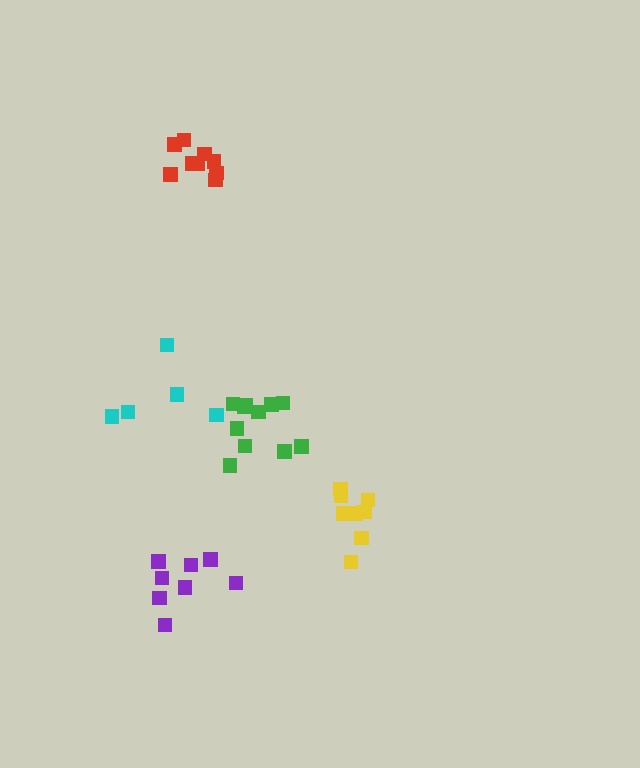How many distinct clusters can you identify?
There are 5 distinct clusters.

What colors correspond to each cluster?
The clusters are colored: yellow, purple, cyan, red, green.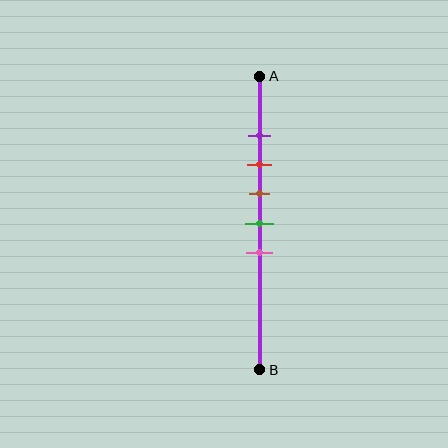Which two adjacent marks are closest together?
The purple and red marks are the closest adjacent pair.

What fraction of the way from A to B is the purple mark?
The purple mark is approximately 20% (0.2) of the way from A to B.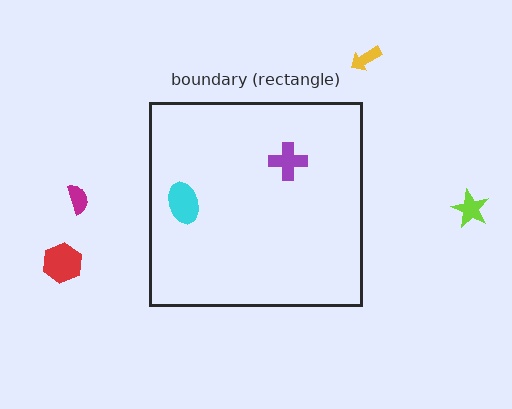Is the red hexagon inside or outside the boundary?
Outside.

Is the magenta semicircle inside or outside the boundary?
Outside.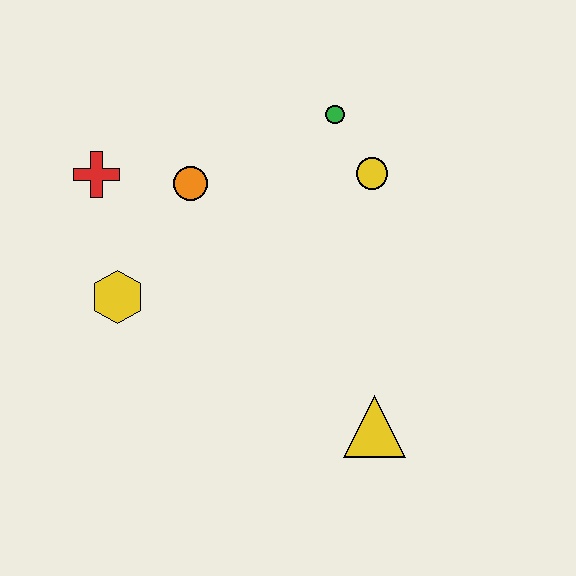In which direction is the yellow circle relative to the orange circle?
The yellow circle is to the right of the orange circle.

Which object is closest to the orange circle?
The red cross is closest to the orange circle.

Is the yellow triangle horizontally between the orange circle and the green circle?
No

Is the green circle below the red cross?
No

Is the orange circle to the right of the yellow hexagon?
Yes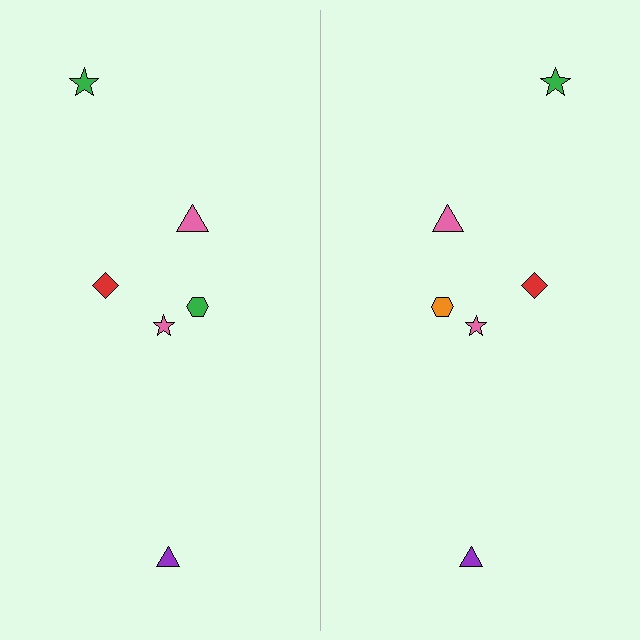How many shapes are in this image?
There are 12 shapes in this image.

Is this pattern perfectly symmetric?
No, the pattern is not perfectly symmetric. The orange hexagon on the right side breaks the symmetry — its mirror counterpart is green.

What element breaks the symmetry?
The orange hexagon on the right side breaks the symmetry — its mirror counterpart is green.